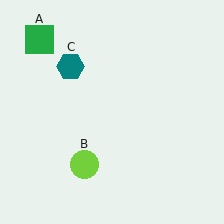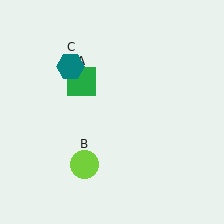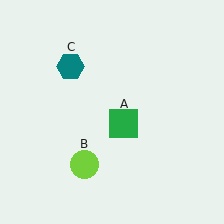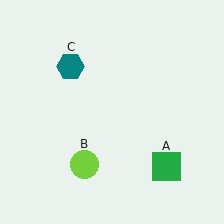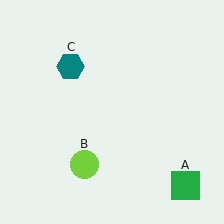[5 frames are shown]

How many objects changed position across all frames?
1 object changed position: green square (object A).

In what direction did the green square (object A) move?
The green square (object A) moved down and to the right.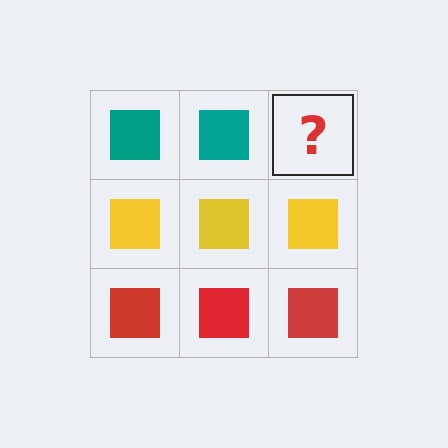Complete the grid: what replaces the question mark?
The question mark should be replaced with a teal square.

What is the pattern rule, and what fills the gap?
The rule is that each row has a consistent color. The gap should be filled with a teal square.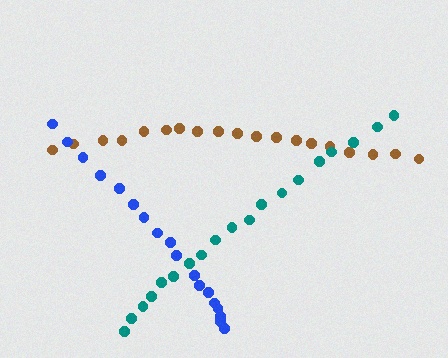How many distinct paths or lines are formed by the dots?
There are 3 distinct paths.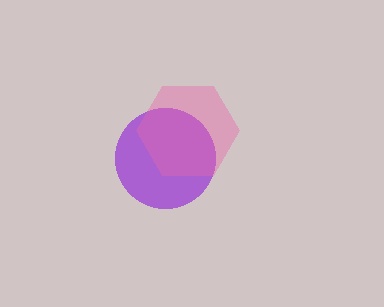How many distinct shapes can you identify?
There are 2 distinct shapes: a purple circle, a pink hexagon.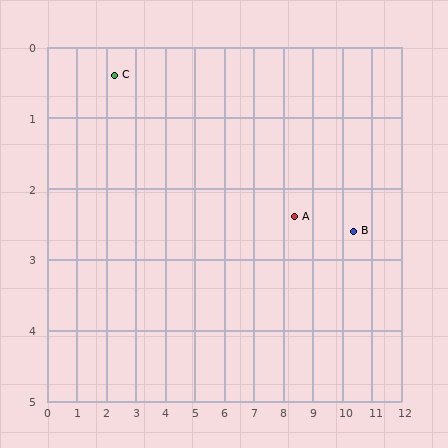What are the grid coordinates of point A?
Point A is at approximately (8.4, 2.4).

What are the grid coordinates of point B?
Point B is at approximately (10.4, 2.6).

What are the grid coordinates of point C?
Point C is at approximately (2.3, 0.4).